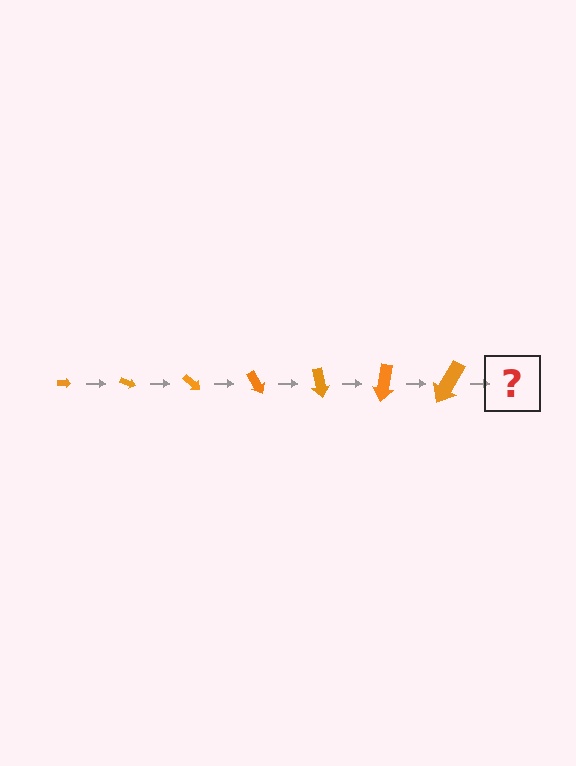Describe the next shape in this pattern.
It should be an arrow, larger than the previous one and rotated 140 degrees from the start.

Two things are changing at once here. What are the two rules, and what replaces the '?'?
The two rules are that the arrow grows larger each step and it rotates 20 degrees each step. The '?' should be an arrow, larger than the previous one and rotated 140 degrees from the start.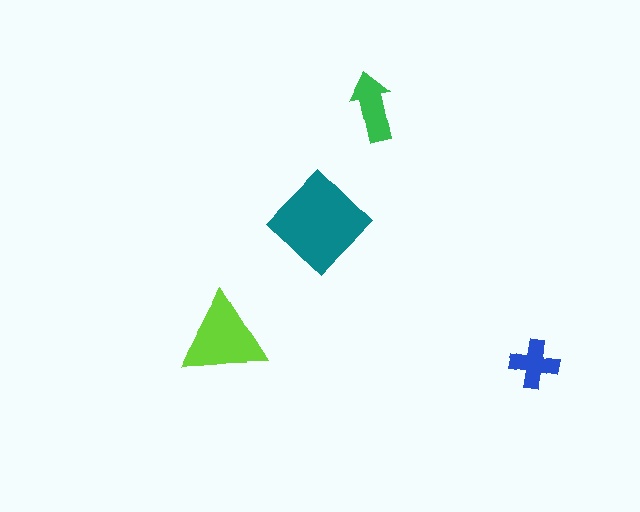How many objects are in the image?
There are 4 objects in the image.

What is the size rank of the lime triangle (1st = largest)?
2nd.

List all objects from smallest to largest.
The blue cross, the green arrow, the lime triangle, the teal diamond.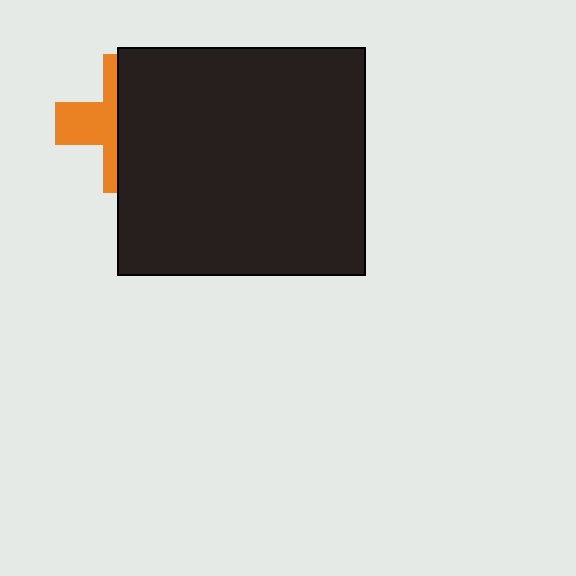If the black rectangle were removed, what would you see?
You would see the complete orange cross.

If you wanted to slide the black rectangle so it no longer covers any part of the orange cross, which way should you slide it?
Slide it right — that is the most direct way to separate the two shapes.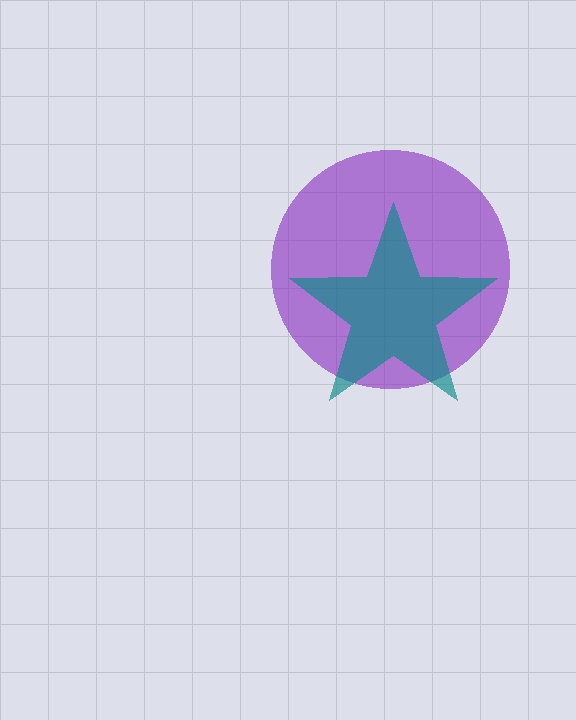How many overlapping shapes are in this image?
There are 2 overlapping shapes in the image.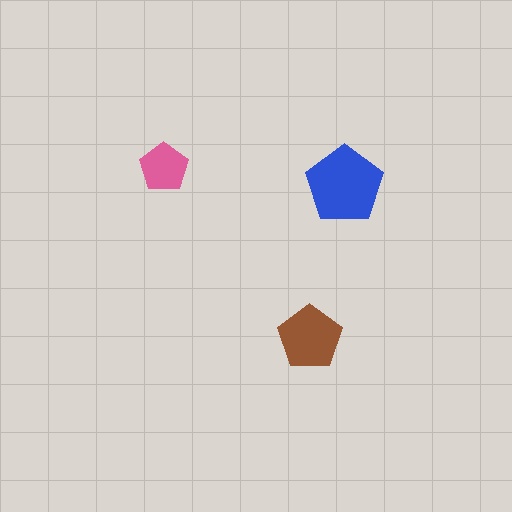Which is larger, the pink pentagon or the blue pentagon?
The blue one.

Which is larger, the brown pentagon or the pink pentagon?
The brown one.